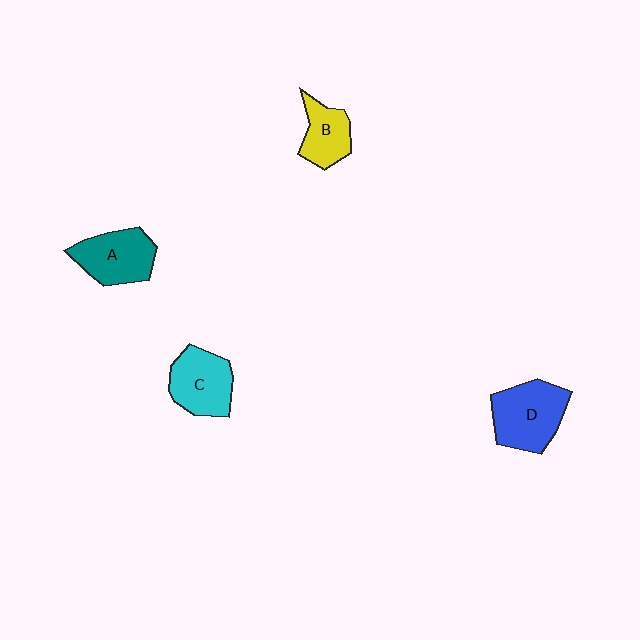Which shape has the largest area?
Shape D (blue).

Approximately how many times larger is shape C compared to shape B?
Approximately 1.4 times.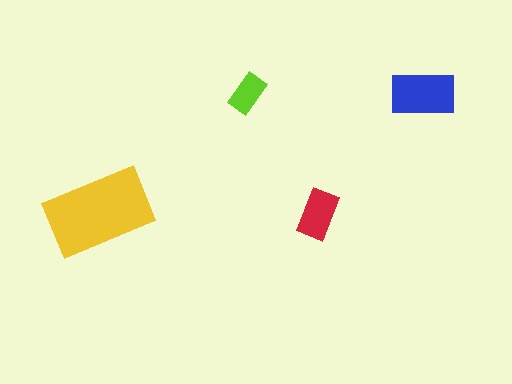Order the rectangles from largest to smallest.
the yellow one, the blue one, the red one, the lime one.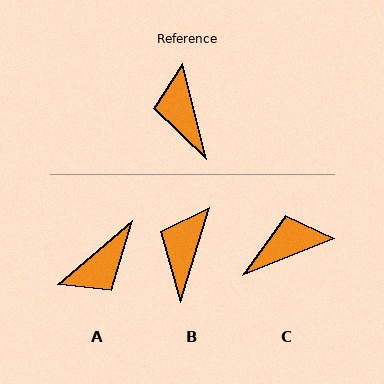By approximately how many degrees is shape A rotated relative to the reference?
Approximately 116 degrees counter-clockwise.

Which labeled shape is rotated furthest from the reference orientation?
A, about 116 degrees away.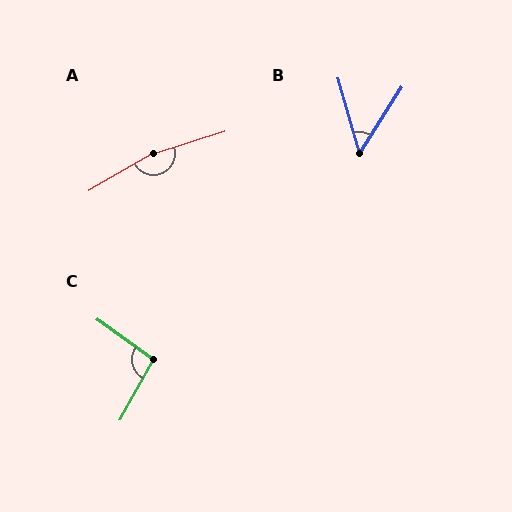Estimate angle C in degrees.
Approximately 96 degrees.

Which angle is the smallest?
B, at approximately 49 degrees.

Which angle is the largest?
A, at approximately 167 degrees.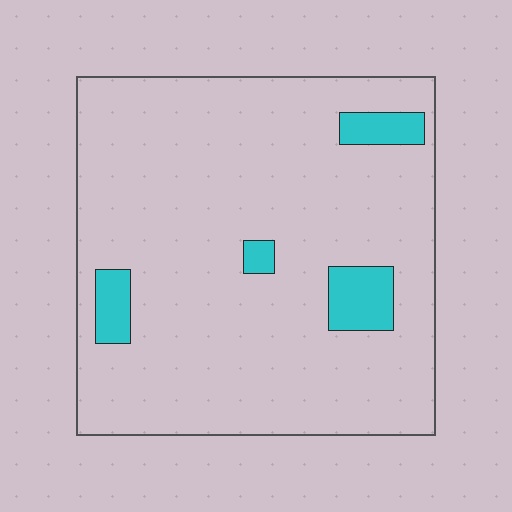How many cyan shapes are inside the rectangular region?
4.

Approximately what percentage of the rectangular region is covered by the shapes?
Approximately 10%.